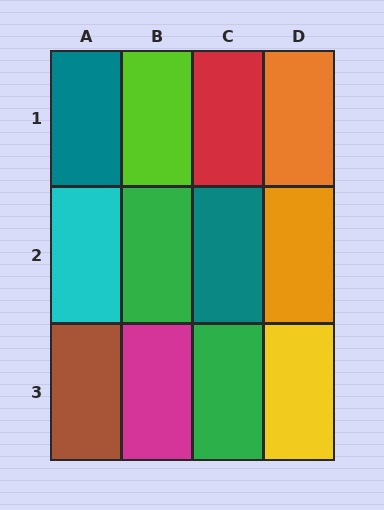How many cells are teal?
2 cells are teal.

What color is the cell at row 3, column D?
Yellow.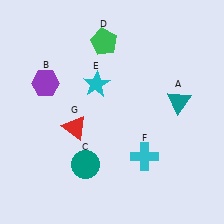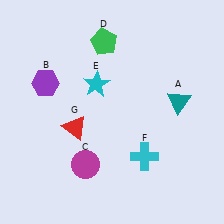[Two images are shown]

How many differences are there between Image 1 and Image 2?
There is 1 difference between the two images.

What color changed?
The circle (C) changed from teal in Image 1 to magenta in Image 2.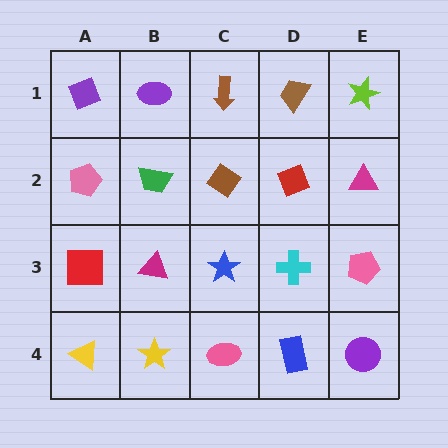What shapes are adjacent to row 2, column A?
A purple diamond (row 1, column A), a red square (row 3, column A), a green trapezoid (row 2, column B).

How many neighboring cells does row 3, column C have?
4.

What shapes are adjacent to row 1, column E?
A magenta triangle (row 2, column E), a brown trapezoid (row 1, column D).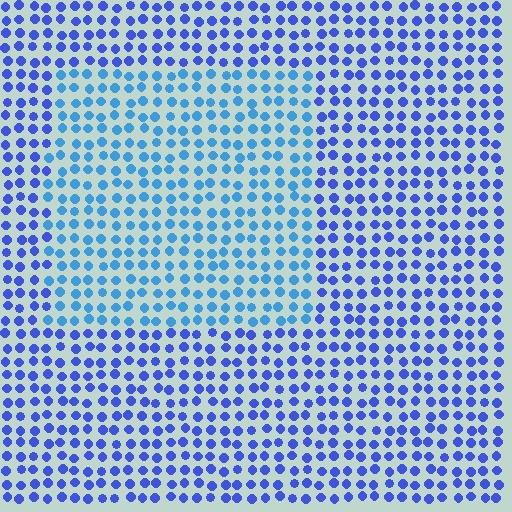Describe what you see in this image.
The image is filled with small blue elements in a uniform arrangement. A rectangle-shaped region is visible where the elements are tinted to a slightly different hue, forming a subtle color boundary.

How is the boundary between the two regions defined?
The boundary is defined purely by a slight shift in hue (about 28 degrees). Spacing, size, and orientation are identical on both sides.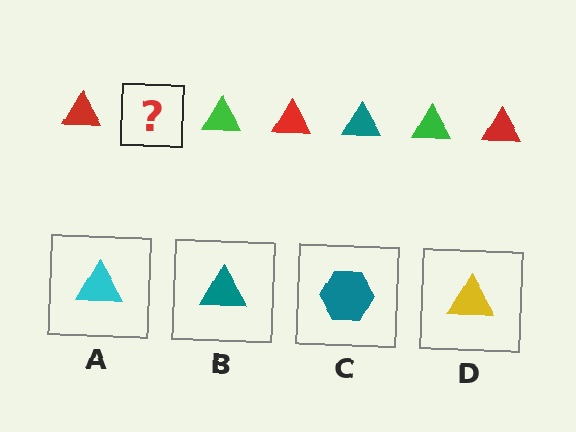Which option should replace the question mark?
Option B.